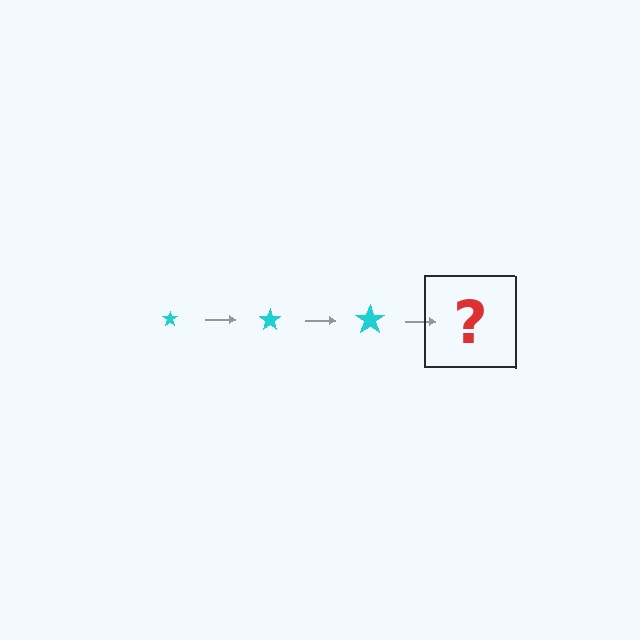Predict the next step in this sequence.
The next step is a cyan star, larger than the previous one.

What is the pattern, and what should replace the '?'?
The pattern is that the star gets progressively larger each step. The '?' should be a cyan star, larger than the previous one.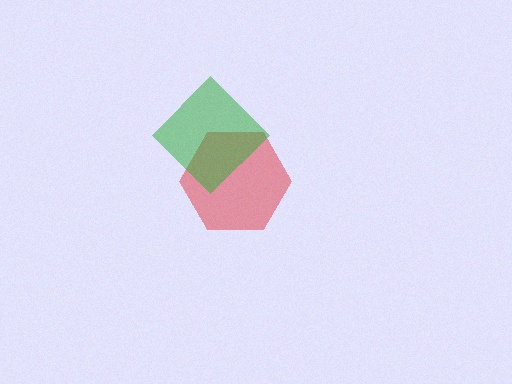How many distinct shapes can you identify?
There are 2 distinct shapes: a red hexagon, a green diamond.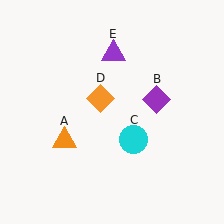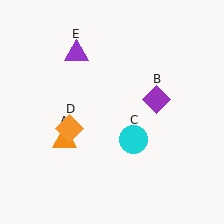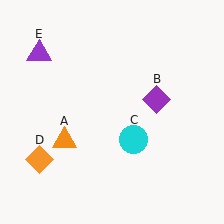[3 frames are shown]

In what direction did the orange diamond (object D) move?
The orange diamond (object D) moved down and to the left.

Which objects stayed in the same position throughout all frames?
Orange triangle (object A) and purple diamond (object B) and cyan circle (object C) remained stationary.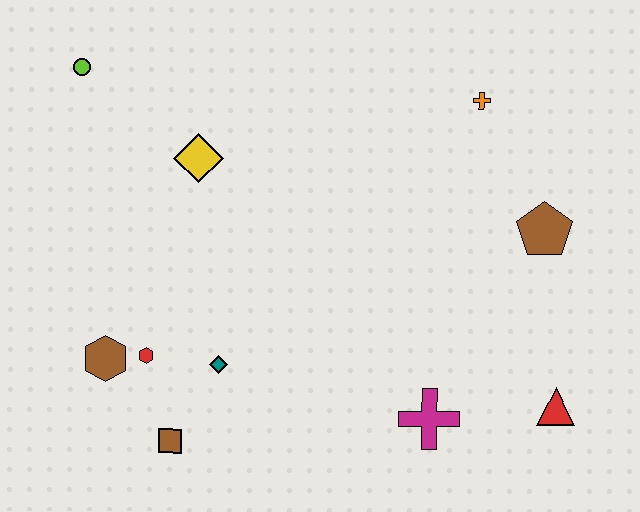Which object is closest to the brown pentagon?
The orange cross is closest to the brown pentagon.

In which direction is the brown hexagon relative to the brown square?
The brown hexagon is above the brown square.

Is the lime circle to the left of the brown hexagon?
Yes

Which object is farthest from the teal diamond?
The orange cross is farthest from the teal diamond.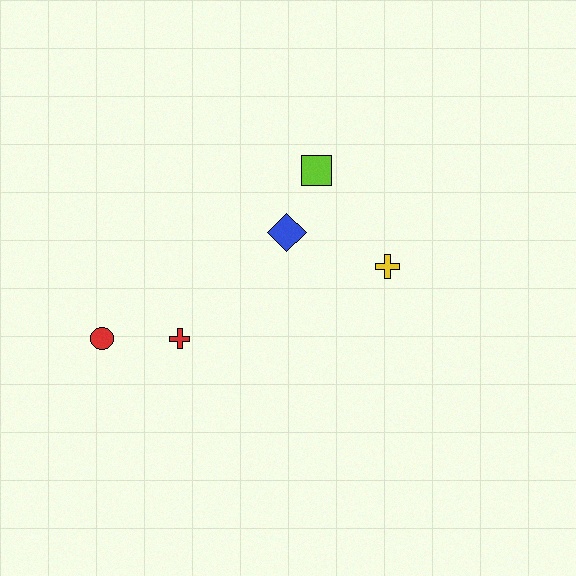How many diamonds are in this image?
There is 1 diamond.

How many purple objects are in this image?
There are no purple objects.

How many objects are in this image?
There are 5 objects.